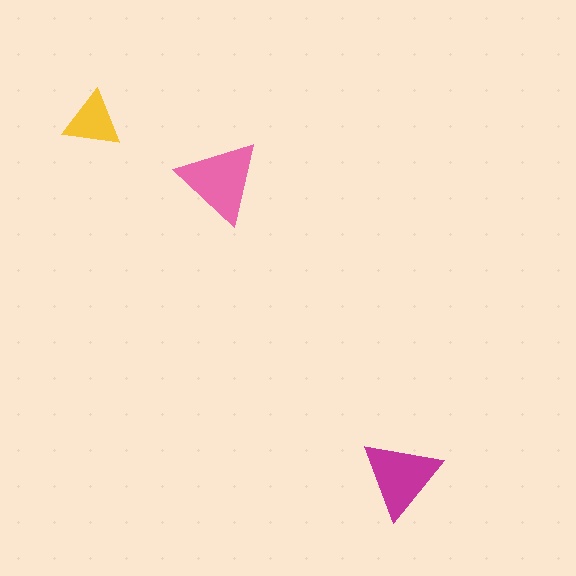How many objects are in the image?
There are 3 objects in the image.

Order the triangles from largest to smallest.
the pink one, the magenta one, the yellow one.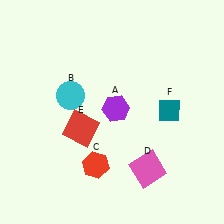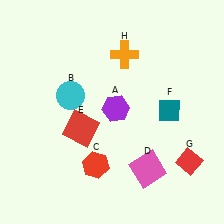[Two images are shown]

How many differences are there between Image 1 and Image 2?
There are 2 differences between the two images.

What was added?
A red diamond (G), an orange cross (H) were added in Image 2.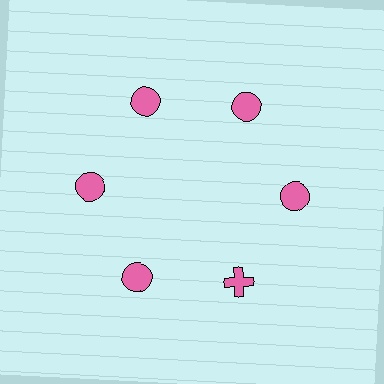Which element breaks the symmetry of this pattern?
The pink cross at roughly the 5 o'clock position breaks the symmetry. All other shapes are pink circles.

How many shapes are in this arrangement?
There are 6 shapes arranged in a ring pattern.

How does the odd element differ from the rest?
It has a different shape: cross instead of circle.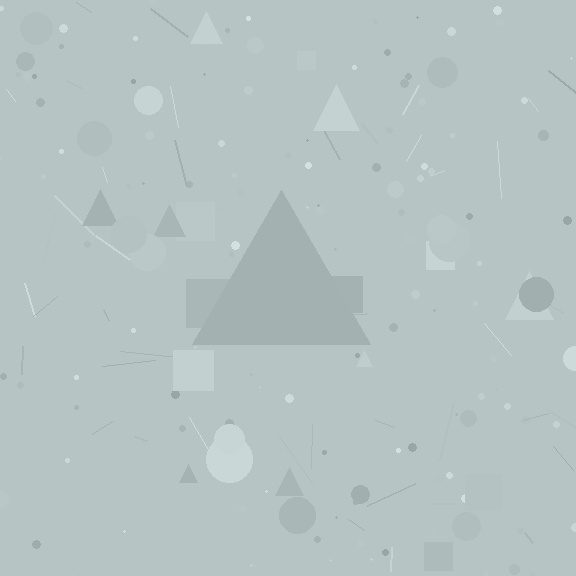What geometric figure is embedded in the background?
A triangle is embedded in the background.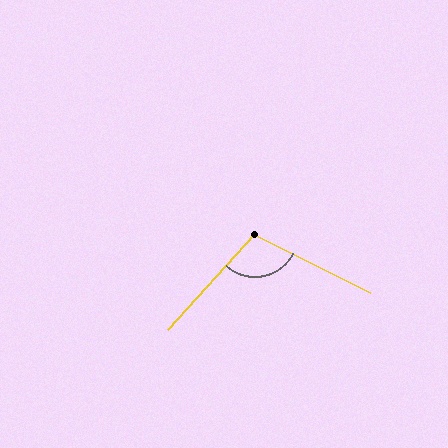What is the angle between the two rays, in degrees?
Approximately 106 degrees.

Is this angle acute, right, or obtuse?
It is obtuse.